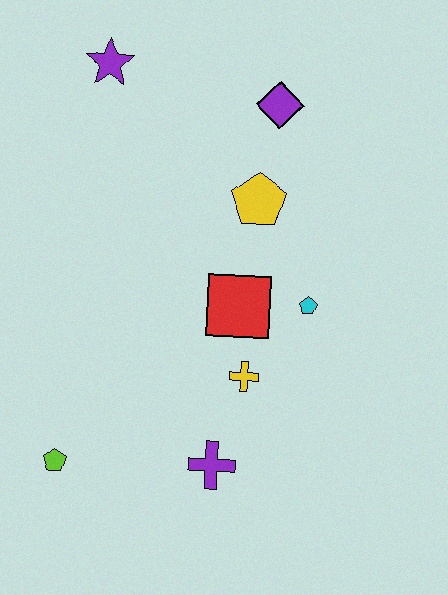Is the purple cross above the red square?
No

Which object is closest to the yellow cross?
The red square is closest to the yellow cross.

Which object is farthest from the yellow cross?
The purple star is farthest from the yellow cross.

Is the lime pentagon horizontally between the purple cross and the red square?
No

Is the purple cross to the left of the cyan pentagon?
Yes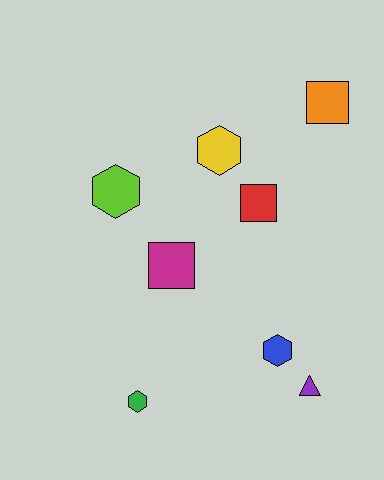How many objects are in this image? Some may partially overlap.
There are 8 objects.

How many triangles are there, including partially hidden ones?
There is 1 triangle.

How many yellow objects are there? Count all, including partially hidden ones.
There is 1 yellow object.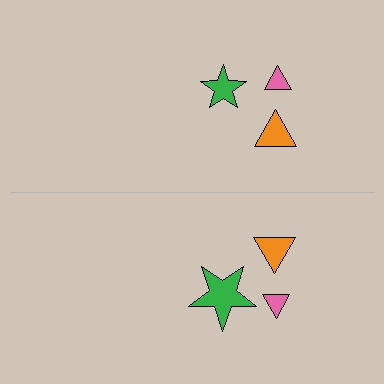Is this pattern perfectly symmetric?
No, the pattern is not perfectly symmetric. The green star on the bottom side has a different size than its mirror counterpart.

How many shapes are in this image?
There are 6 shapes in this image.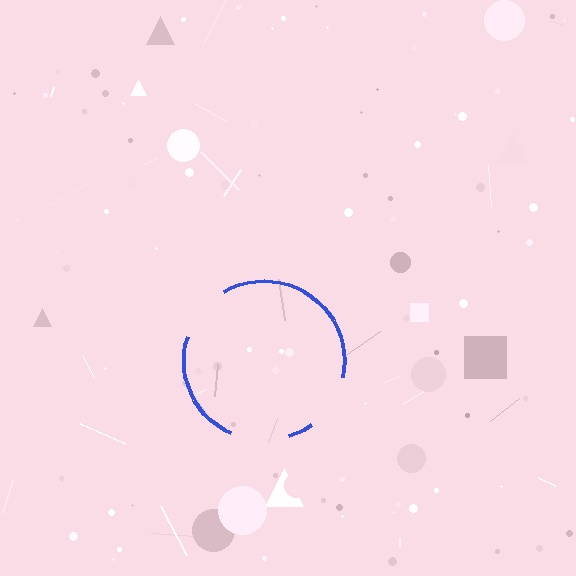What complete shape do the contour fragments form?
The contour fragments form a circle.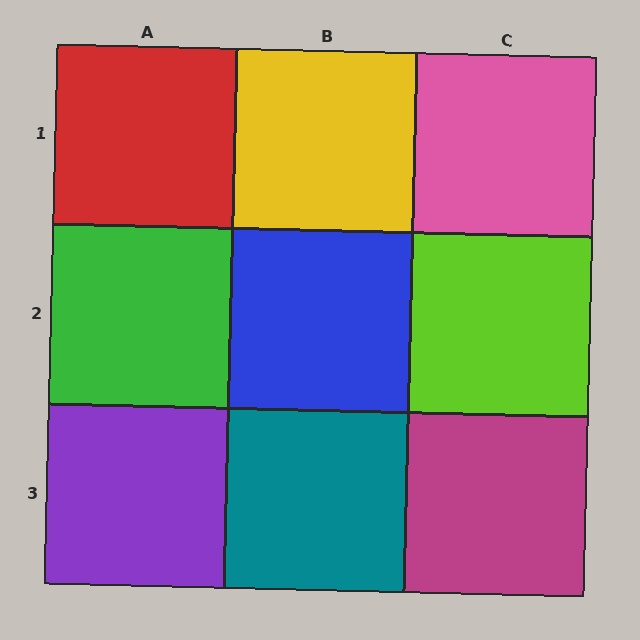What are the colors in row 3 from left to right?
Purple, teal, magenta.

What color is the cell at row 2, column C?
Lime.